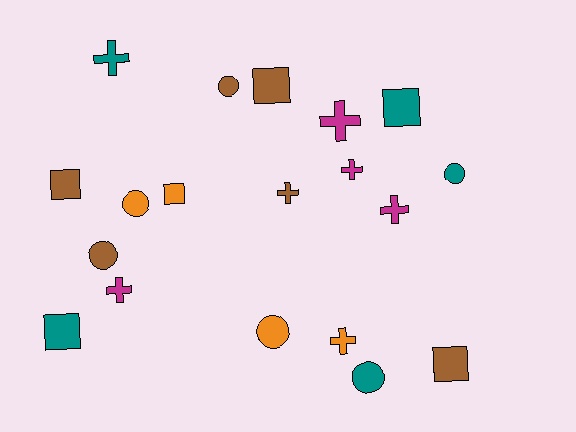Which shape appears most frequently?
Cross, with 7 objects.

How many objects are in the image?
There are 19 objects.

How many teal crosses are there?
There is 1 teal cross.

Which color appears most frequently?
Brown, with 6 objects.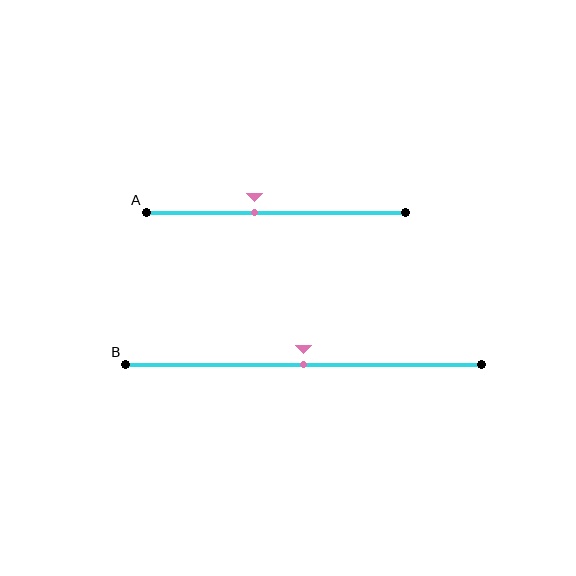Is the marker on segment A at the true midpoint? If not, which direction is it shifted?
No, the marker on segment A is shifted to the left by about 8% of the segment length.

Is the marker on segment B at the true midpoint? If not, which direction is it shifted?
Yes, the marker on segment B is at the true midpoint.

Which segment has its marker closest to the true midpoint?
Segment B has its marker closest to the true midpoint.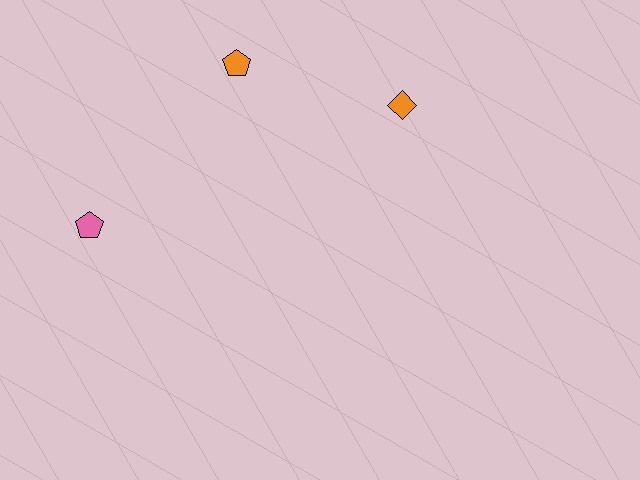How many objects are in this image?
There are 3 objects.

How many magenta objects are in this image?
There are no magenta objects.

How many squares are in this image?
There are no squares.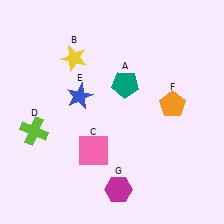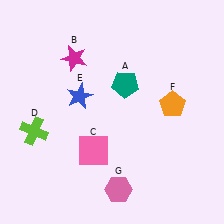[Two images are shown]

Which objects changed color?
B changed from yellow to magenta. G changed from magenta to pink.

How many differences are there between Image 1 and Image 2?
There are 2 differences between the two images.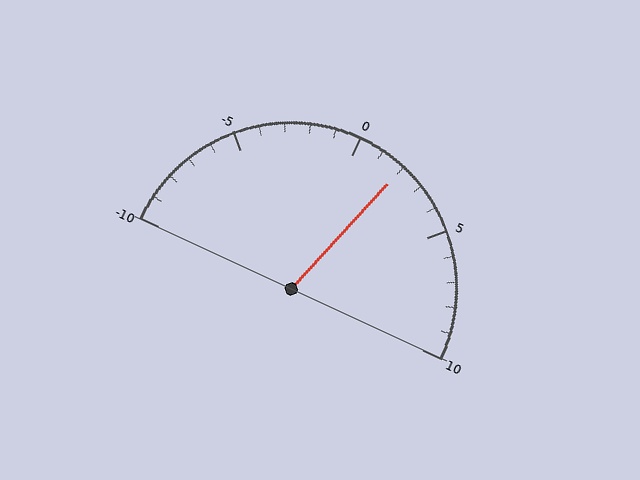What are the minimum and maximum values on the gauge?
The gauge ranges from -10 to 10.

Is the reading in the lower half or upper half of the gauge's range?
The reading is in the upper half of the range (-10 to 10).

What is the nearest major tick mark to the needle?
The nearest major tick mark is 0.